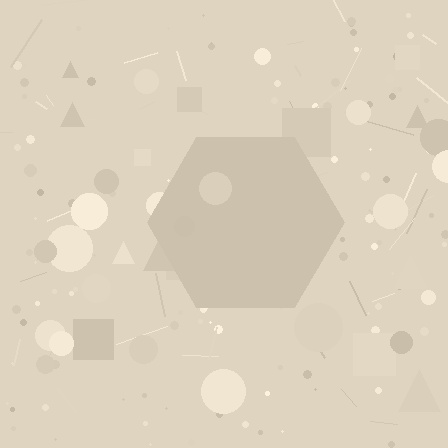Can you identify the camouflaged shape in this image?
The camouflaged shape is a hexagon.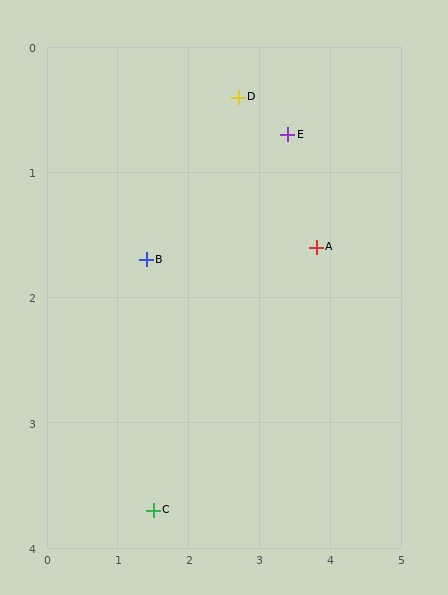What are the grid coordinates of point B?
Point B is at approximately (1.4, 1.7).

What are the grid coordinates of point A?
Point A is at approximately (3.8, 1.6).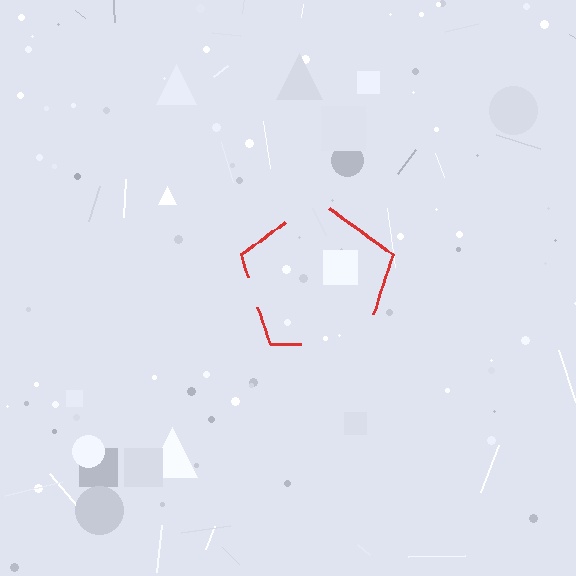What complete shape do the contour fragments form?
The contour fragments form a pentagon.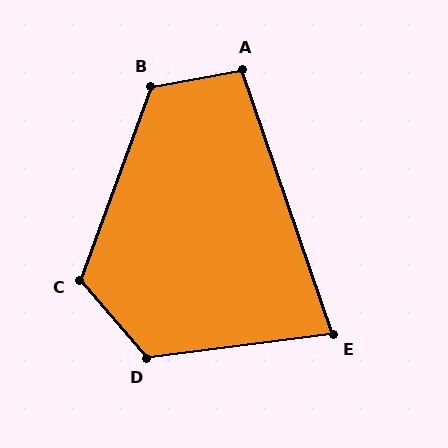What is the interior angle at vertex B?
Approximately 121 degrees (obtuse).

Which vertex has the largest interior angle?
D, at approximately 123 degrees.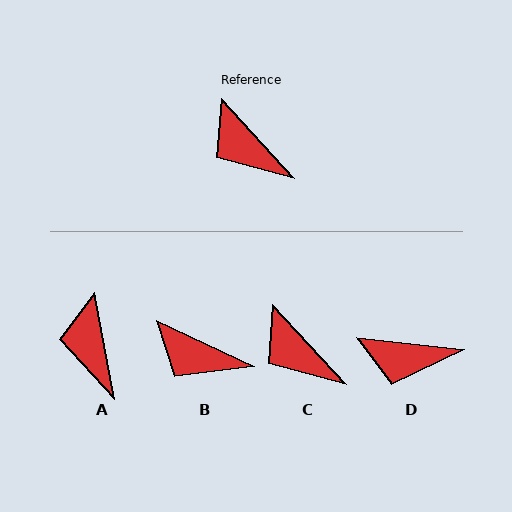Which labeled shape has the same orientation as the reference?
C.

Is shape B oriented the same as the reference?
No, it is off by about 22 degrees.